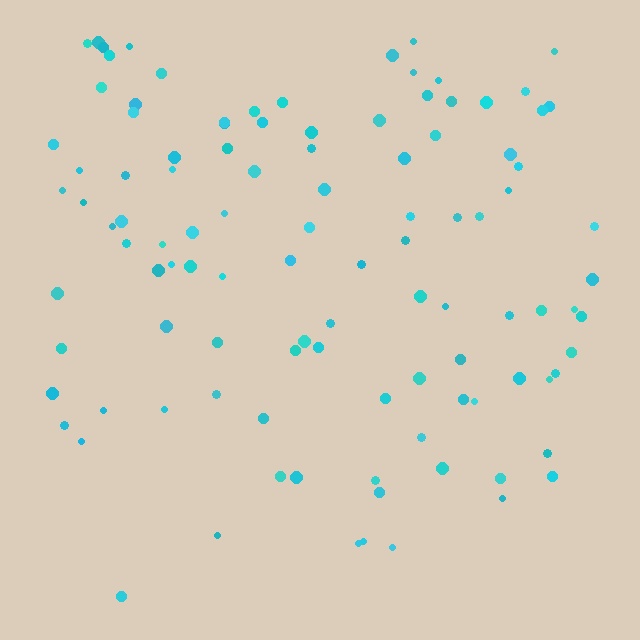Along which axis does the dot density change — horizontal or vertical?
Vertical.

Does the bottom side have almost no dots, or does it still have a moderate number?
Still a moderate number, just noticeably fewer than the top.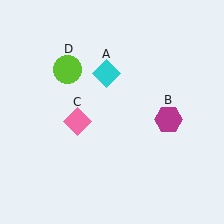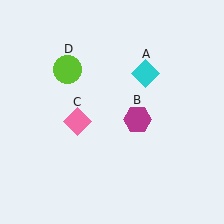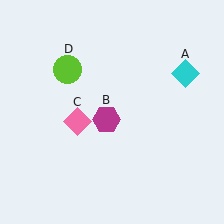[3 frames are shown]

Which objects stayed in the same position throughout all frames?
Pink diamond (object C) and lime circle (object D) remained stationary.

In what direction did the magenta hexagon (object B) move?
The magenta hexagon (object B) moved left.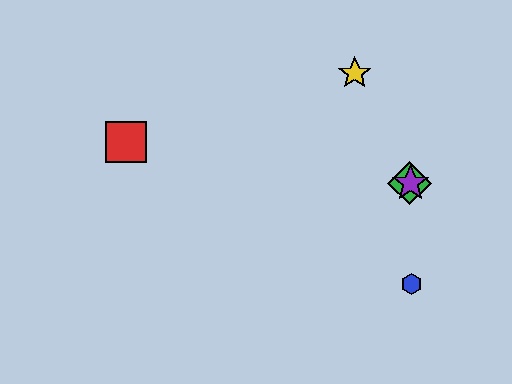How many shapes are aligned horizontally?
2 shapes (the green diamond, the purple star) are aligned horizontally.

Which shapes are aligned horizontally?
The green diamond, the purple star are aligned horizontally.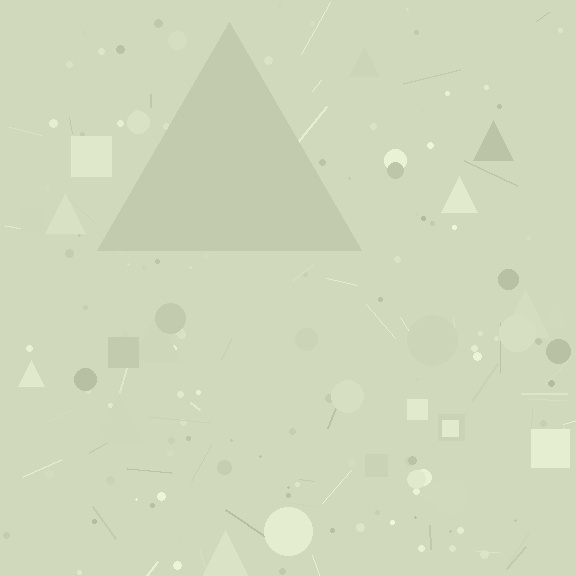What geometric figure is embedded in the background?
A triangle is embedded in the background.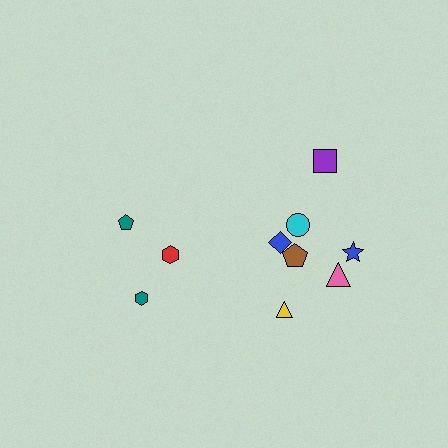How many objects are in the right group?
There are 7 objects.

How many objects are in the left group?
There are 3 objects.